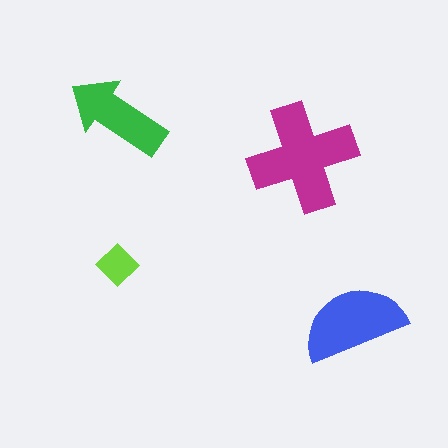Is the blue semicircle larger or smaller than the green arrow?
Larger.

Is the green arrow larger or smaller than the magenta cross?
Smaller.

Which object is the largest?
The magenta cross.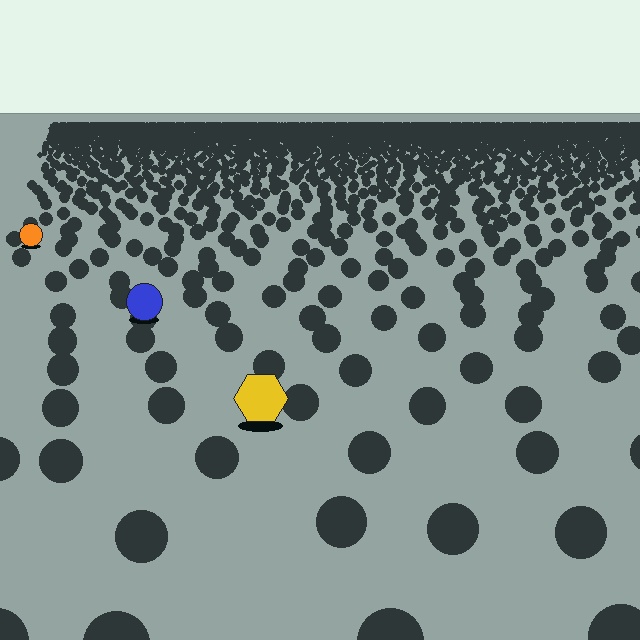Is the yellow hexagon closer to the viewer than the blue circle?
Yes. The yellow hexagon is closer — you can tell from the texture gradient: the ground texture is coarser near it.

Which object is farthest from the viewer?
The orange circle is farthest from the viewer. It appears smaller and the ground texture around it is denser.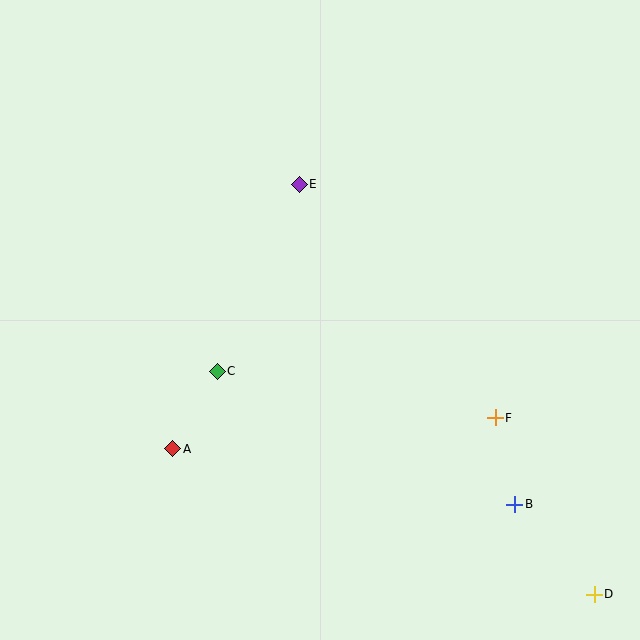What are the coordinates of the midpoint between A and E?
The midpoint between A and E is at (236, 316).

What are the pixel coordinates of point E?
Point E is at (299, 184).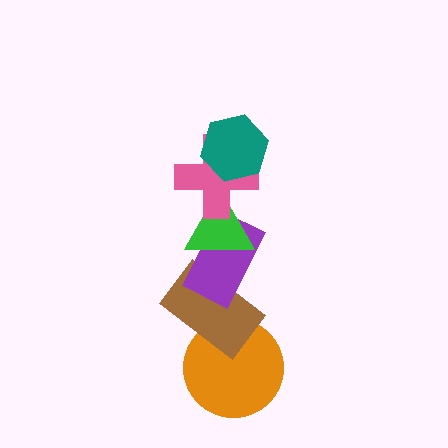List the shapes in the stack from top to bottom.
From top to bottom: the teal hexagon, the pink cross, the green triangle, the purple rectangle, the brown rectangle, the orange circle.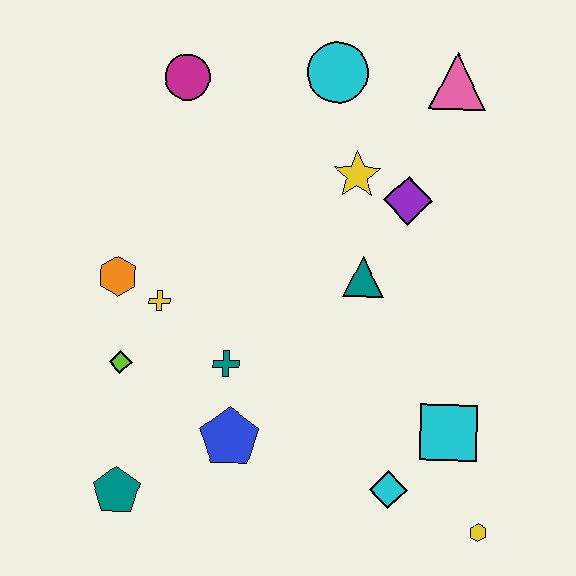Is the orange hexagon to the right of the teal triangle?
No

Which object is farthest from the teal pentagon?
The pink triangle is farthest from the teal pentagon.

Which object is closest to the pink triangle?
The cyan circle is closest to the pink triangle.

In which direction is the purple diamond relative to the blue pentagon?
The purple diamond is above the blue pentagon.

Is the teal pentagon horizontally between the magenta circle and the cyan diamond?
No